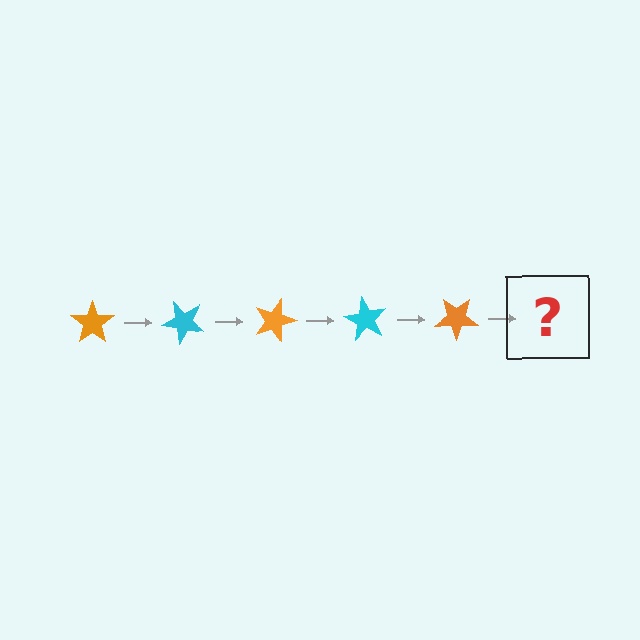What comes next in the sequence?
The next element should be a cyan star, rotated 225 degrees from the start.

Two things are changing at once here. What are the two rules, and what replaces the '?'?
The two rules are that it rotates 45 degrees each step and the color cycles through orange and cyan. The '?' should be a cyan star, rotated 225 degrees from the start.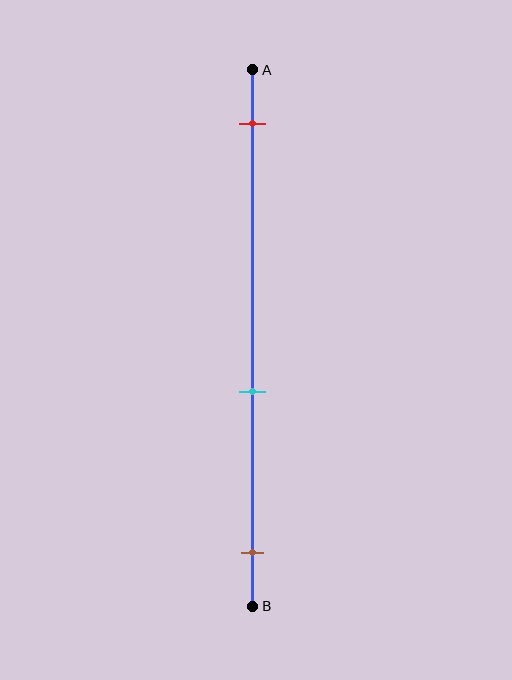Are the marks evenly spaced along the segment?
No, the marks are not evenly spaced.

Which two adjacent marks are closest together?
The cyan and brown marks are the closest adjacent pair.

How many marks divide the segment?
There are 3 marks dividing the segment.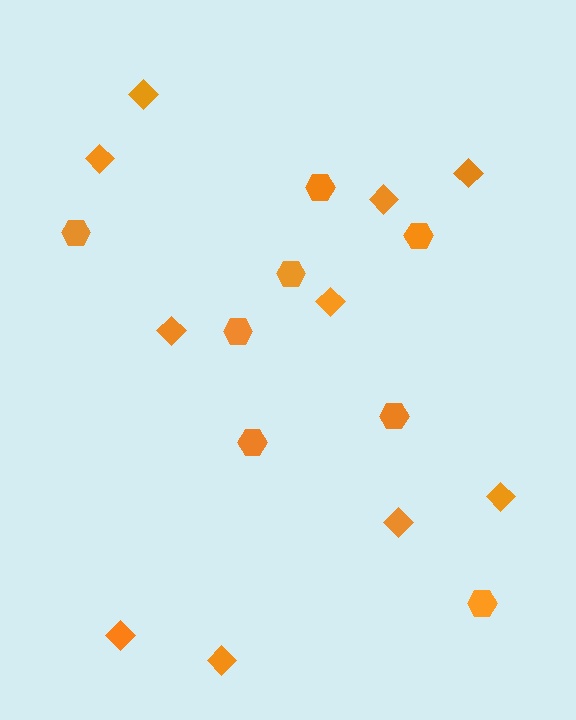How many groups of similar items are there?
There are 2 groups: one group of diamonds (10) and one group of hexagons (8).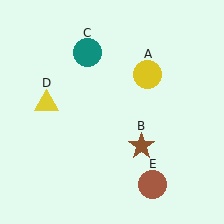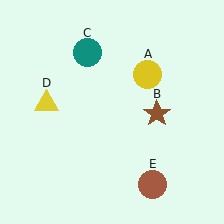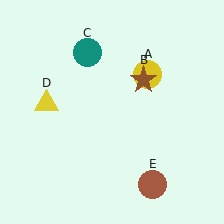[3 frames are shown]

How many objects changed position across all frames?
1 object changed position: brown star (object B).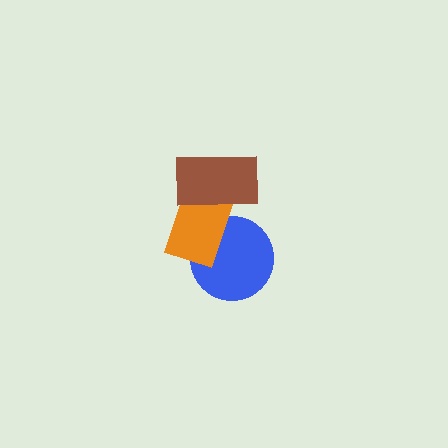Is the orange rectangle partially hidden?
Yes, it is partially covered by another shape.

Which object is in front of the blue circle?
The orange rectangle is in front of the blue circle.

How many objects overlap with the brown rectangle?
1 object overlaps with the brown rectangle.